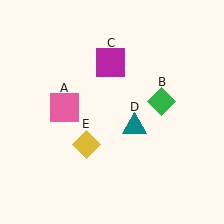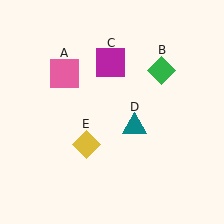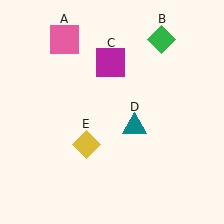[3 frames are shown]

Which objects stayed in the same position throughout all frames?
Magenta square (object C) and teal triangle (object D) and yellow diamond (object E) remained stationary.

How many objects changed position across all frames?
2 objects changed position: pink square (object A), green diamond (object B).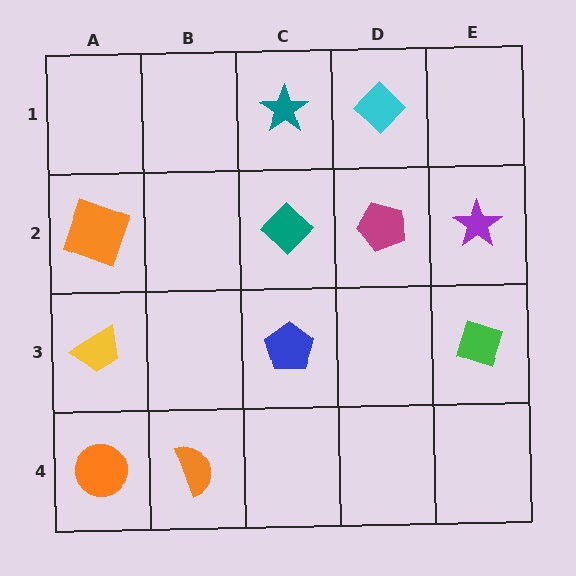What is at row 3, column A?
A yellow trapezoid.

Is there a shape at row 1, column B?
No, that cell is empty.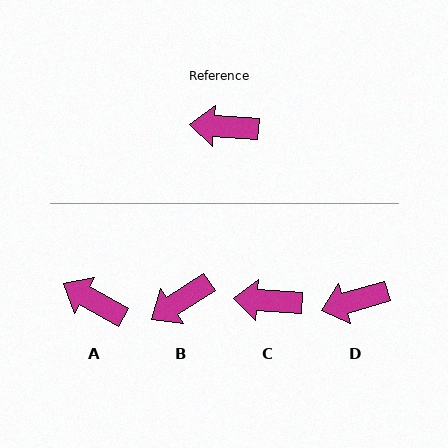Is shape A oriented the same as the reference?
No, it is off by about 25 degrees.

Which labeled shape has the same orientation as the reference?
C.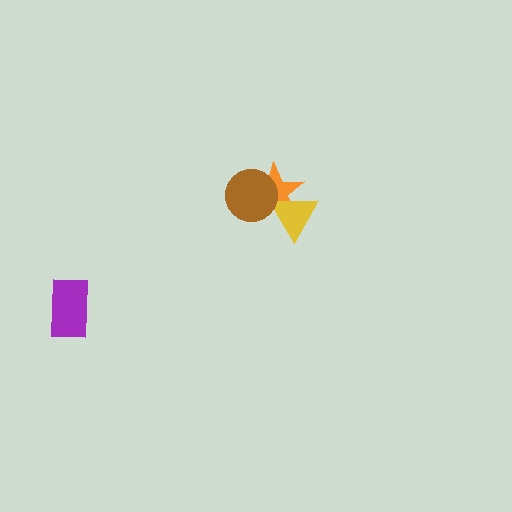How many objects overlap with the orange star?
2 objects overlap with the orange star.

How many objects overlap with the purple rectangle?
0 objects overlap with the purple rectangle.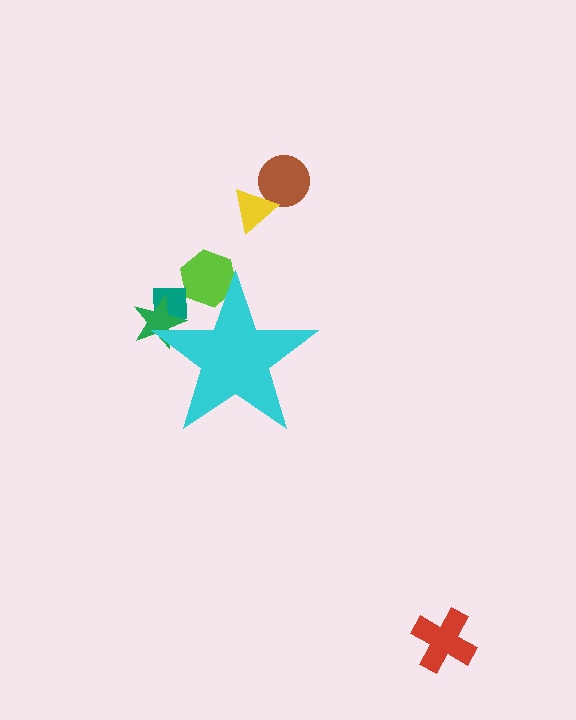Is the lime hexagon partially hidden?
Yes, the lime hexagon is partially hidden behind the cyan star.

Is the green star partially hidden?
Yes, the green star is partially hidden behind the cyan star.